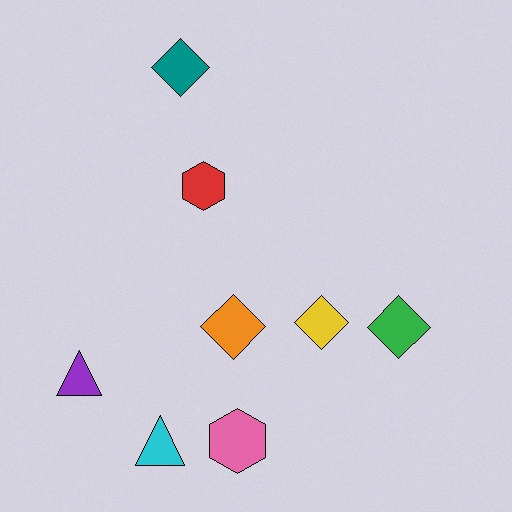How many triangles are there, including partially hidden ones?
There are 2 triangles.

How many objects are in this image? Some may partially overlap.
There are 8 objects.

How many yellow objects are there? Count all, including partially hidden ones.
There is 1 yellow object.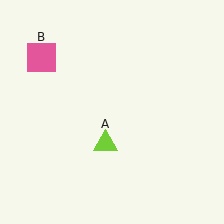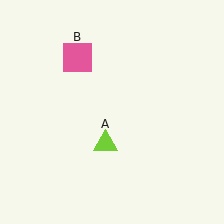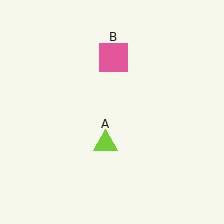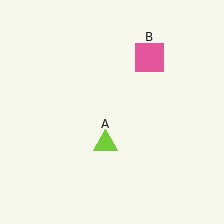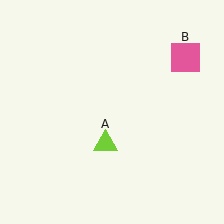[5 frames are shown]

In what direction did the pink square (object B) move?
The pink square (object B) moved right.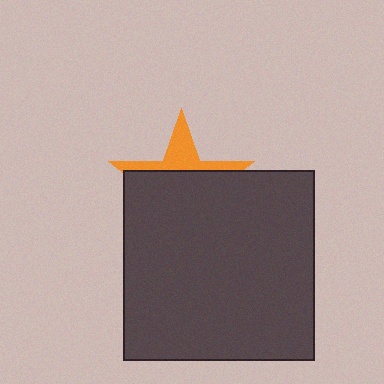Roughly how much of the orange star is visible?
A small part of it is visible (roughly 30%).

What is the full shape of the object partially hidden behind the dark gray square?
The partially hidden object is an orange star.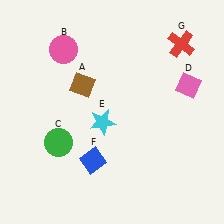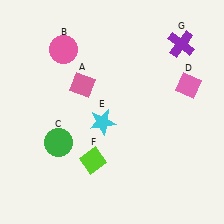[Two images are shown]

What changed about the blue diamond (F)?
In Image 1, F is blue. In Image 2, it changed to lime.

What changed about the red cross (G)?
In Image 1, G is red. In Image 2, it changed to purple.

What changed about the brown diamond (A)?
In Image 1, A is brown. In Image 2, it changed to pink.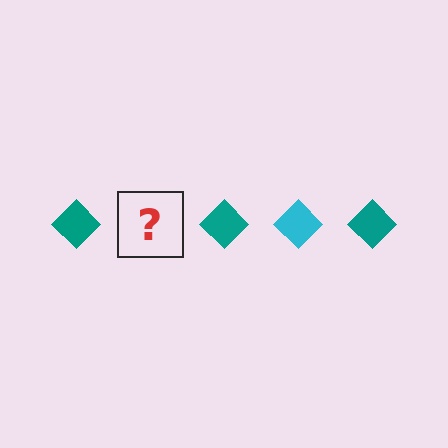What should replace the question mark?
The question mark should be replaced with a cyan diamond.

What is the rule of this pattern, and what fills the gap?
The rule is that the pattern cycles through teal, cyan diamonds. The gap should be filled with a cyan diamond.